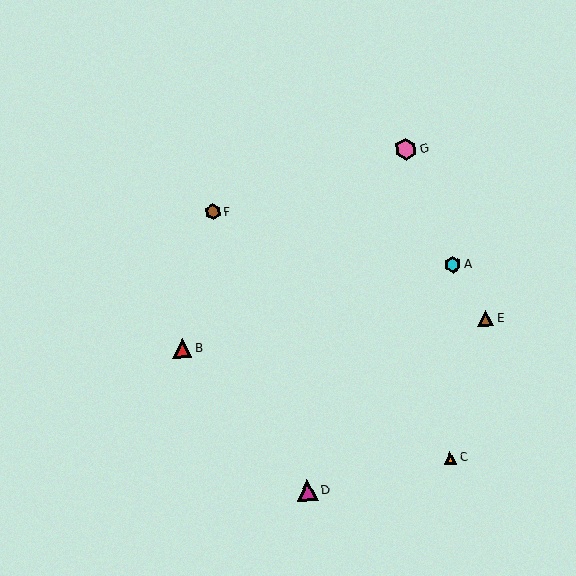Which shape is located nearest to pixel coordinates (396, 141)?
The pink hexagon (labeled G) at (406, 149) is nearest to that location.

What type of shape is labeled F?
Shape F is a brown hexagon.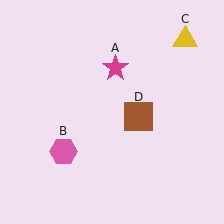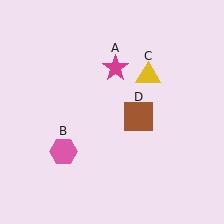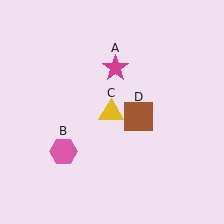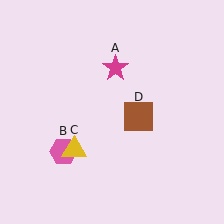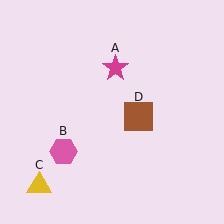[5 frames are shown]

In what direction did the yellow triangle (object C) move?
The yellow triangle (object C) moved down and to the left.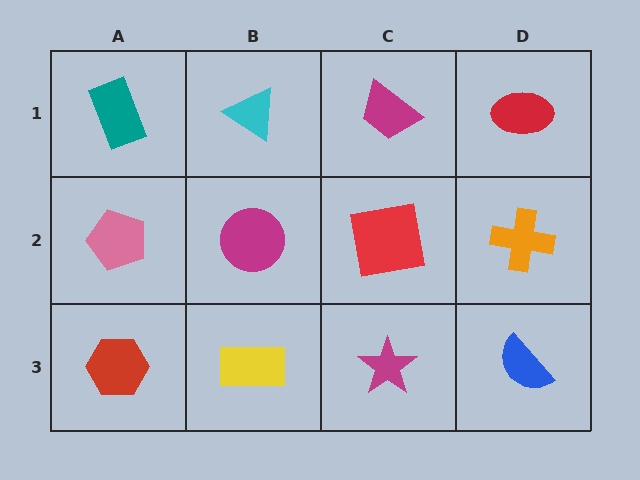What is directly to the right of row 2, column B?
A red square.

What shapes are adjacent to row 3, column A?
A pink pentagon (row 2, column A), a yellow rectangle (row 3, column B).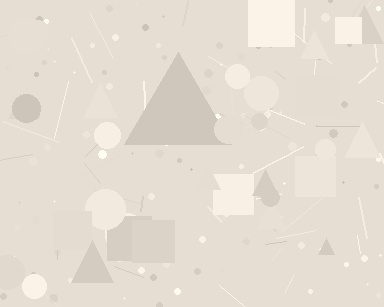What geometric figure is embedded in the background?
A triangle is embedded in the background.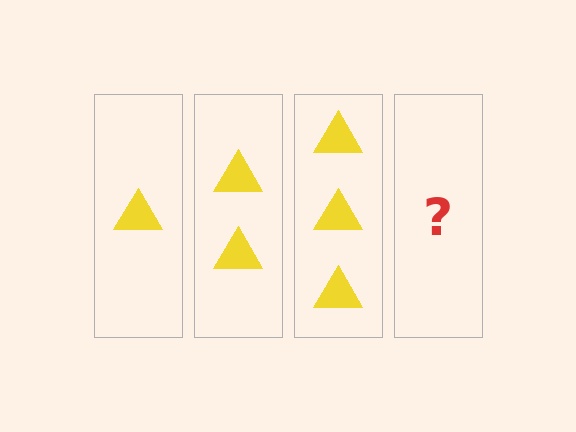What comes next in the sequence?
The next element should be 4 triangles.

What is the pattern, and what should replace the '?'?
The pattern is that each step adds one more triangle. The '?' should be 4 triangles.